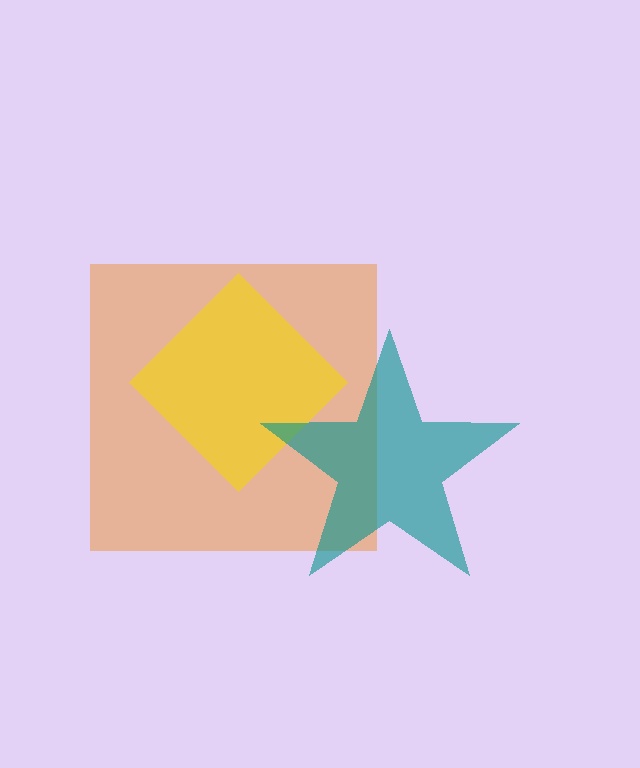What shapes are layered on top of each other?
The layered shapes are: an orange square, a yellow diamond, a teal star.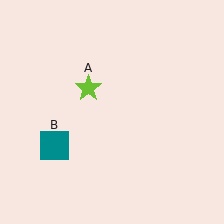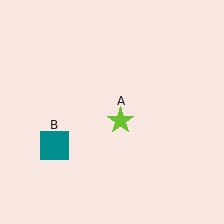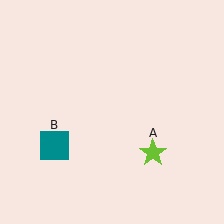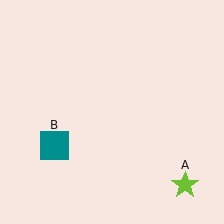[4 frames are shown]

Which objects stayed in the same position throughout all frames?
Teal square (object B) remained stationary.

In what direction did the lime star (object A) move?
The lime star (object A) moved down and to the right.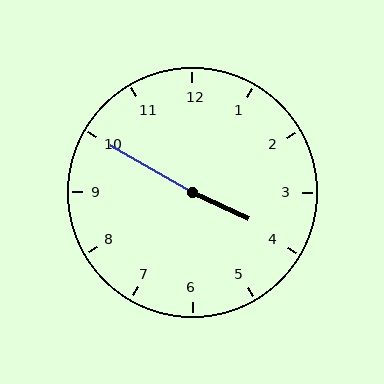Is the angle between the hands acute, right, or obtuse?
It is obtuse.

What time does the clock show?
3:50.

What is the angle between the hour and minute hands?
Approximately 175 degrees.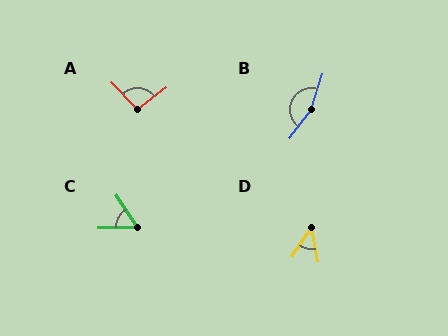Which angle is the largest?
B, at approximately 161 degrees.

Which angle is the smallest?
D, at approximately 44 degrees.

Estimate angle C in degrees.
Approximately 57 degrees.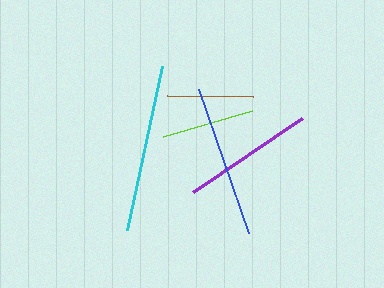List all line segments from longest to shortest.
From longest to shortest: cyan, blue, purple, lime, brown.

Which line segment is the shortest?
The brown line is the shortest at approximately 86 pixels.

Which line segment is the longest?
The cyan line is the longest at approximately 168 pixels.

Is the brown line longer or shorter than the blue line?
The blue line is longer than the brown line.